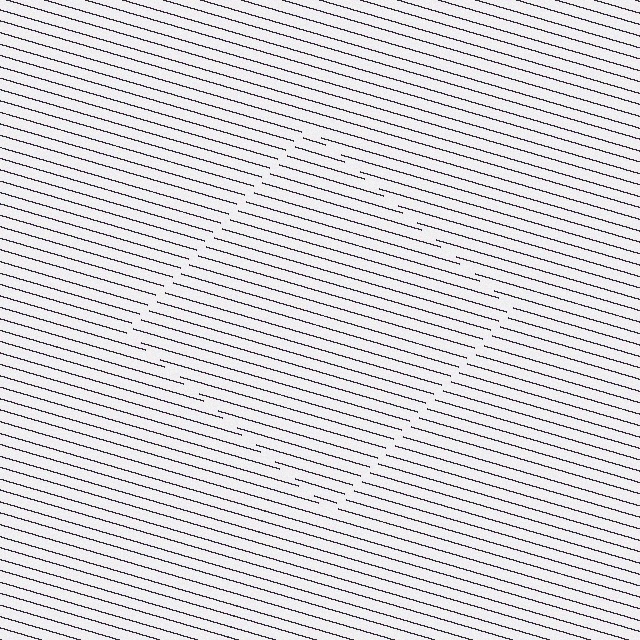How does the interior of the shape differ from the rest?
The interior of the shape contains the same grating, shifted by half a period — the contour is defined by the phase discontinuity where line-ends from the inner and outer gratings abut.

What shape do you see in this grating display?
An illusory square. The interior of the shape contains the same grating, shifted by half a period — the contour is defined by the phase discontinuity where line-ends from the inner and outer gratings abut.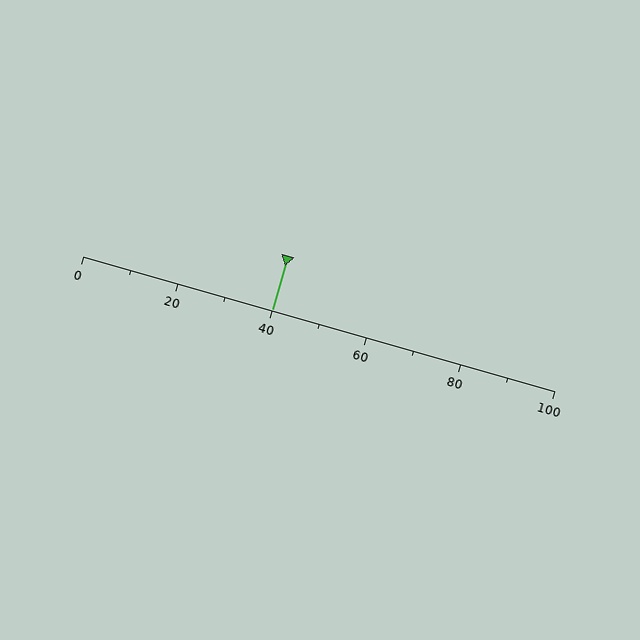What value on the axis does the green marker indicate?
The marker indicates approximately 40.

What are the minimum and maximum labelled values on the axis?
The axis runs from 0 to 100.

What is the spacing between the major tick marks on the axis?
The major ticks are spaced 20 apart.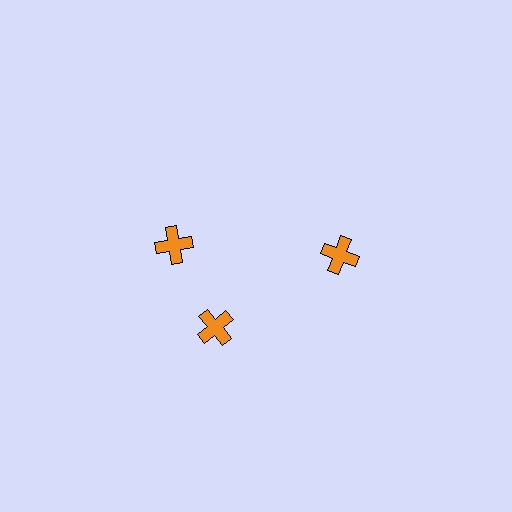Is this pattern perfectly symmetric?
No. The 3 orange crosses are arranged in a ring, but one element near the 11 o'clock position is rotated out of alignment along the ring, breaking the 3-fold rotational symmetry.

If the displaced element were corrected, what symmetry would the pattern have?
It would have 3-fold rotational symmetry — the pattern would map onto itself every 120 degrees.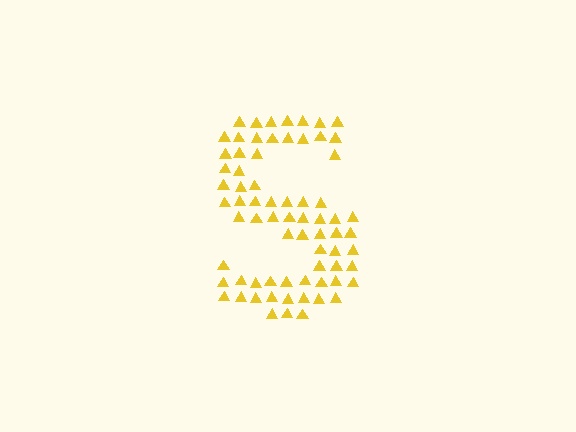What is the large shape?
The large shape is the letter S.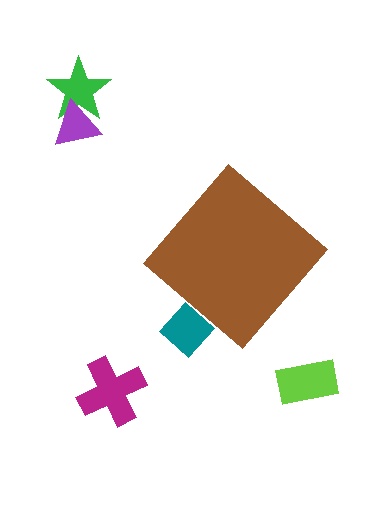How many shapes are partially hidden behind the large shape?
1 shape is partially hidden.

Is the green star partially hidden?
No, the green star is fully visible.